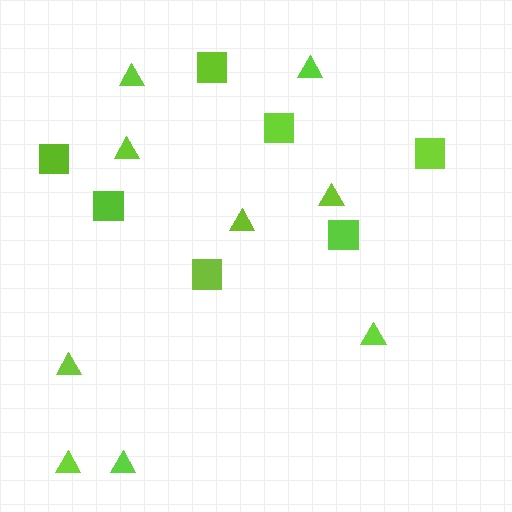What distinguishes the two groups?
There are 2 groups: one group of triangles (9) and one group of squares (7).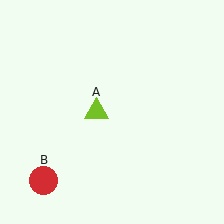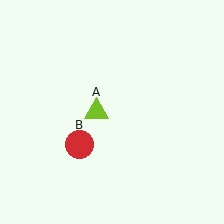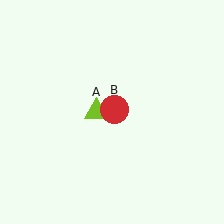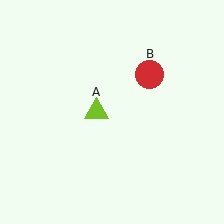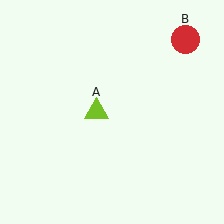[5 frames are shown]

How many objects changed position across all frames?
1 object changed position: red circle (object B).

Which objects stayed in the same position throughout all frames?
Lime triangle (object A) remained stationary.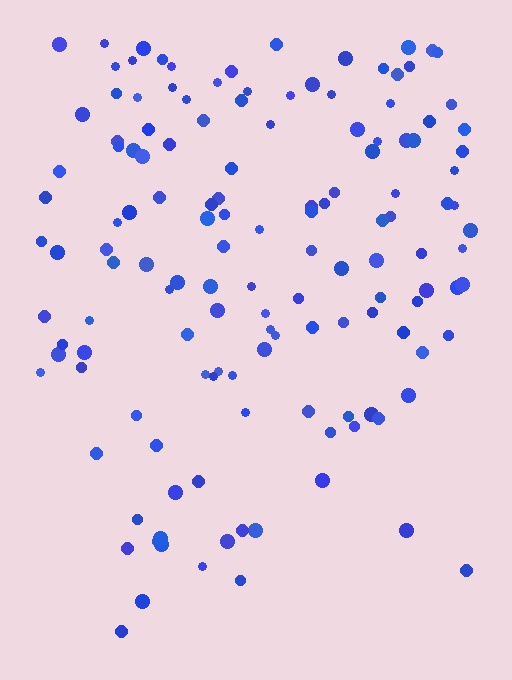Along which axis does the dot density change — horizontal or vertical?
Vertical.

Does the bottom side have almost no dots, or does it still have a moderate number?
Still a moderate number, just noticeably fewer than the top.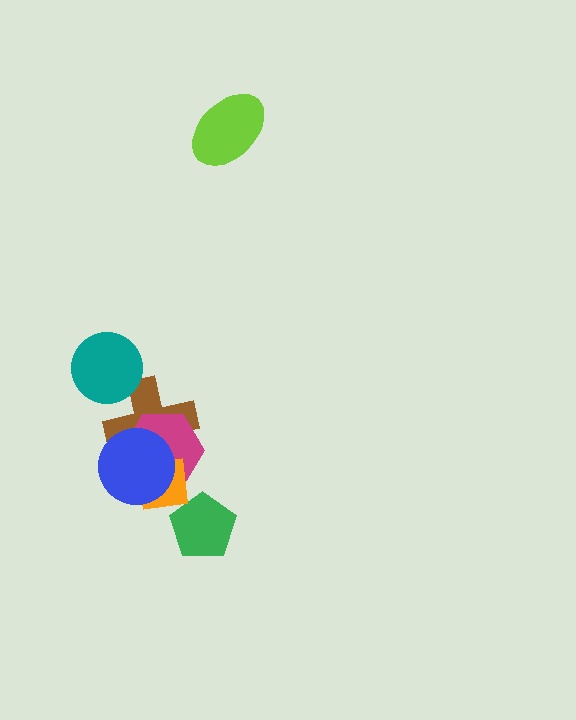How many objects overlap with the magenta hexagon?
3 objects overlap with the magenta hexagon.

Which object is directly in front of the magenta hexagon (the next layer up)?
The orange square is directly in front of the magenta hexagon.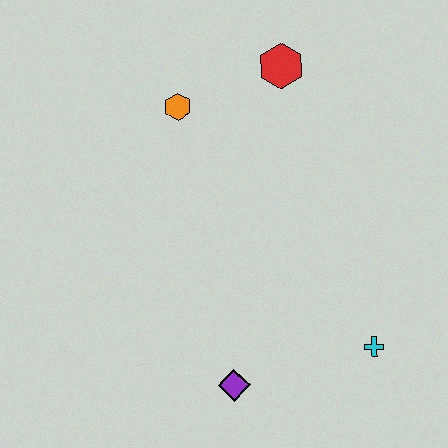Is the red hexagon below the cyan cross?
No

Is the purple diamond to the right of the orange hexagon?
Yes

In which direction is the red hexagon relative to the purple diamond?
The red hexagon is above the purple diamond.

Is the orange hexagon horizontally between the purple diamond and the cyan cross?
No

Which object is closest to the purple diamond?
The cyan cross is closest to the purple diamond.